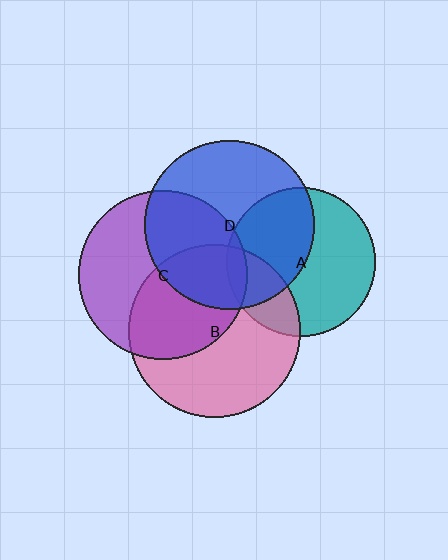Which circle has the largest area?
Circle B (pink).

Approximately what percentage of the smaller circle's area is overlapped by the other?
Approximately 5%.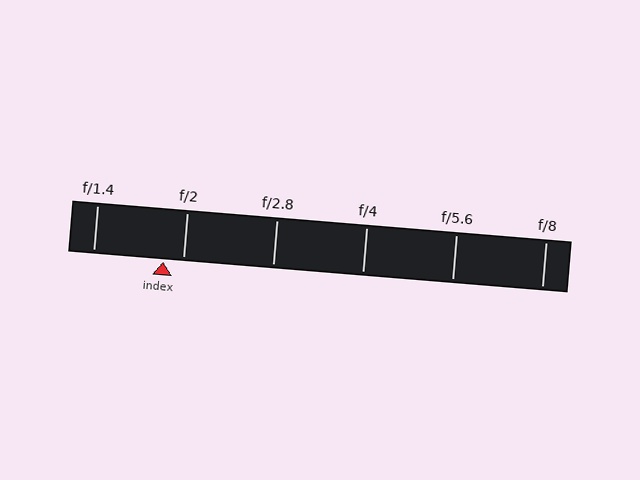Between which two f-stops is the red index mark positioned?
The index mark is between f/1.4 and f/2.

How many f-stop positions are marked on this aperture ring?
There are 6 f-stop positions marked.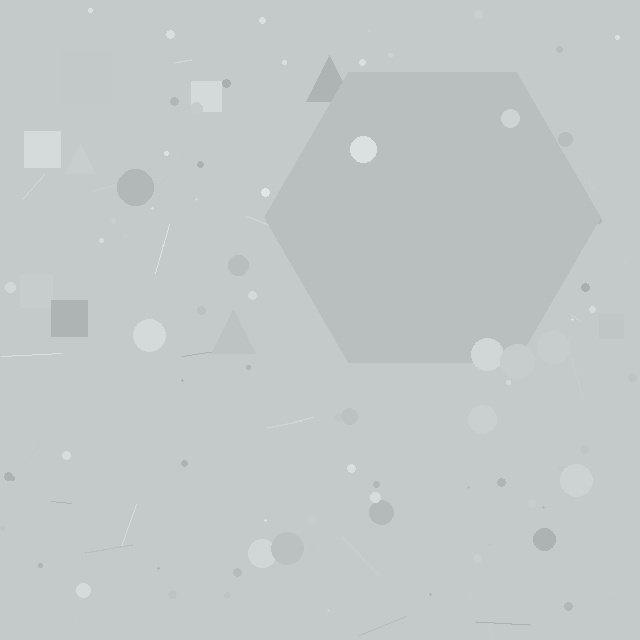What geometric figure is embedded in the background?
A hexagon is embedded in the background.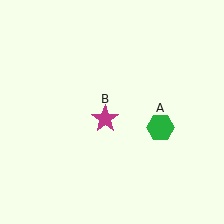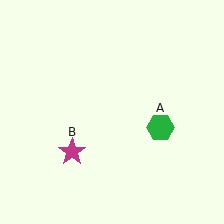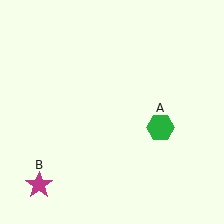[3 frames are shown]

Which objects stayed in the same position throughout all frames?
Green hexagon (object A) remained stationary.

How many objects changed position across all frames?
1 object changed position: magenta star (object B).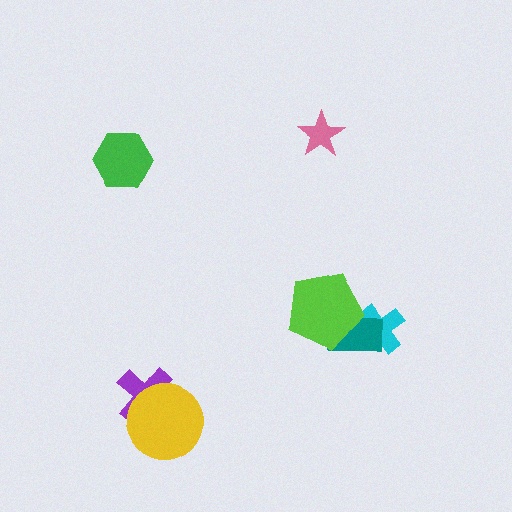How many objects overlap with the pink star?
0 objects overlap with the pink star.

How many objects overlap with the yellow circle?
1 object overlaps with the yellow circle.